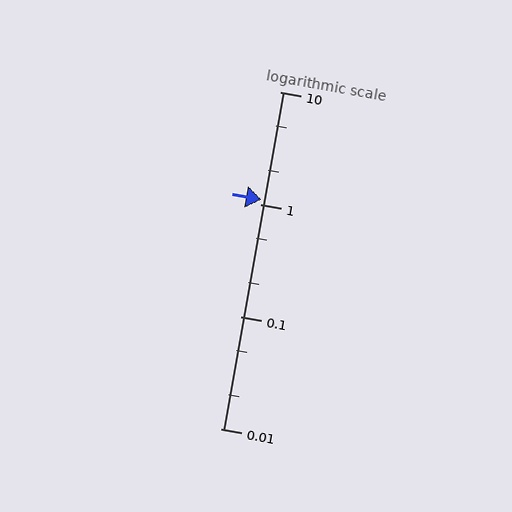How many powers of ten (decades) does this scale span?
The scale spans 3 decades, from 0.01 to 10.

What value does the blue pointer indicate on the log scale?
The pointer indicates approximately 1.1.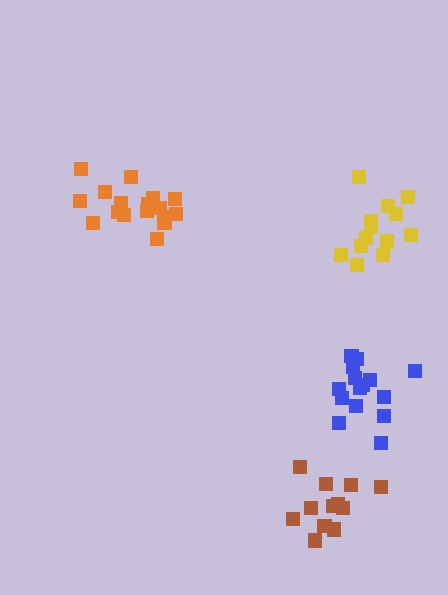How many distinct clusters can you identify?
There are 4 distinct clusters.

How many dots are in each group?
Group 1: 12 dots, Group 2: 14 dots, Group 3: 17 dots, Group 4: 15 dots (58 total).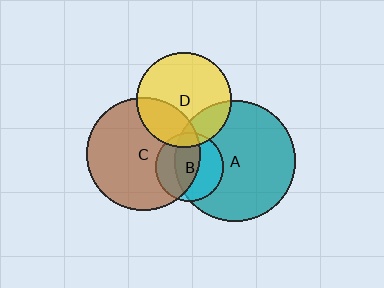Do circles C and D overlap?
Yes.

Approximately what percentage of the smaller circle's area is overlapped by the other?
Approximately 30%.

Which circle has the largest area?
Circle A (teal).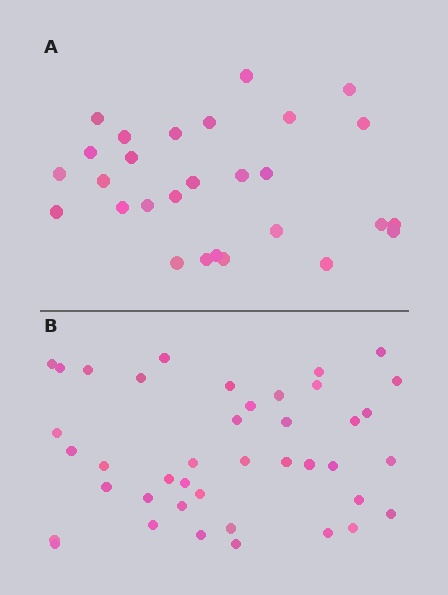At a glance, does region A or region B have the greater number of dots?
Region B (the bottom region) has more dots.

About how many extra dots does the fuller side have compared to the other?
Region B has approximately 15 more dots than region A.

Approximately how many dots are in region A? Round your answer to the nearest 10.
About 30 dots. (The exact count is 28, which rounds to 30.)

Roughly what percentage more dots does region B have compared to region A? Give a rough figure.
About 45% more.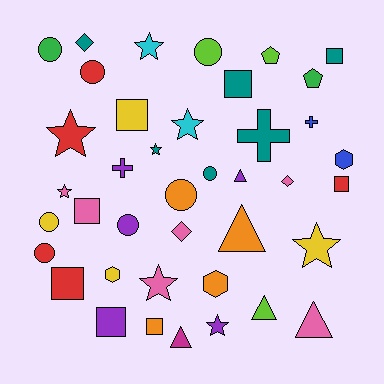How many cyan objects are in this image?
There are 2 cyan objects.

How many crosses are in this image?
There are 3 crosses.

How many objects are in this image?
There are 40 objects.